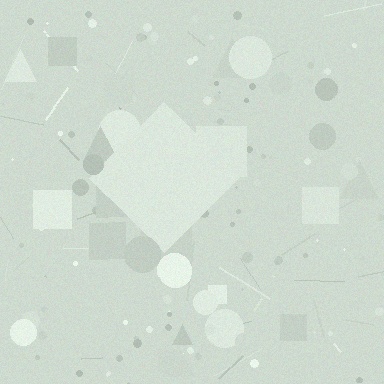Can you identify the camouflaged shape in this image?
The camouflaged shape is a diamond.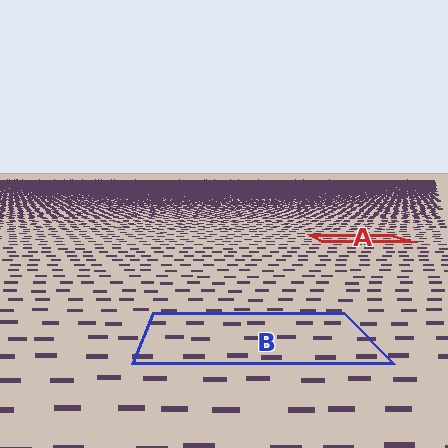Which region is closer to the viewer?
Region B is closer. The texture elements there are larger and more spread out.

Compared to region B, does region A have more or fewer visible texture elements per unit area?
Region A has more texture elements per unit area — they are packed more densely because it is farther away.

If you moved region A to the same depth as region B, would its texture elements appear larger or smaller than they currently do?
They would appear larger. At a closer depth, the same texture elements are projected at a bigger on-screen size.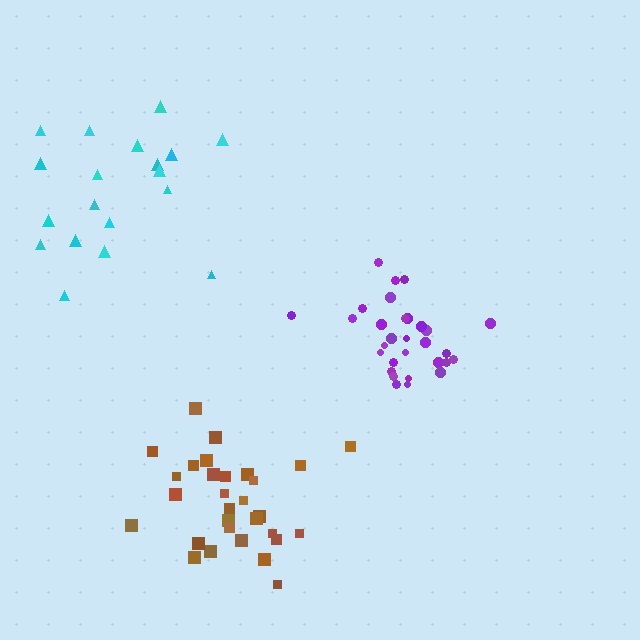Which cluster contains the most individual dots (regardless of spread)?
Purple (31).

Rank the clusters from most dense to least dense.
purple, brown, cyan.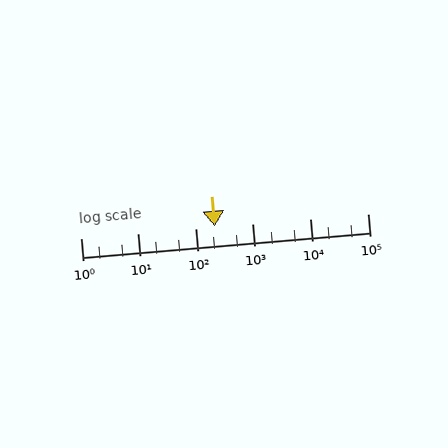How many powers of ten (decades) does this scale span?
The scale spans 5 decades, from 1 to 100000.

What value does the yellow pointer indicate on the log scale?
The pointer indicates approximately 220.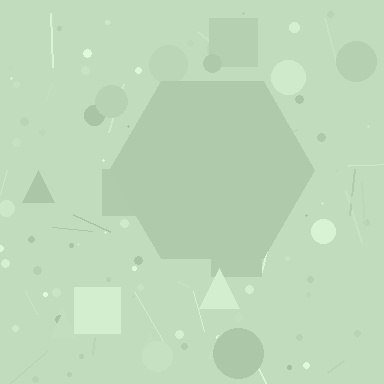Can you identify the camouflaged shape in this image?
The camouflaged shape is a hexagon.